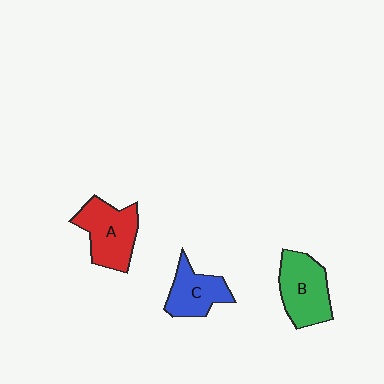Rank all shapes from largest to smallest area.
From largest to smallest: A (red), B (green), C (blue).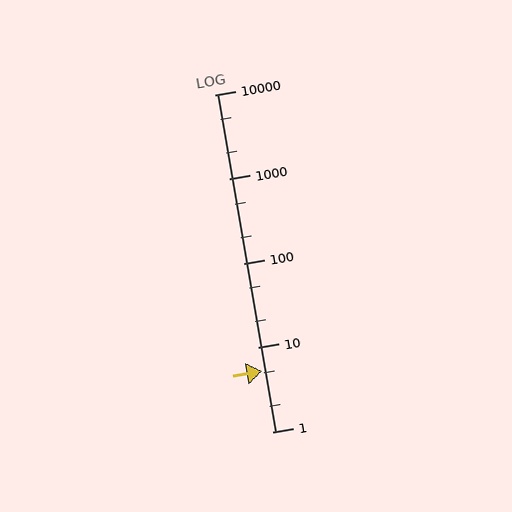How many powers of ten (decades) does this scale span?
The scale spans 4 decades, from 1 to 10000.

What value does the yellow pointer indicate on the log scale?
The pointer indicates approximately 5.3.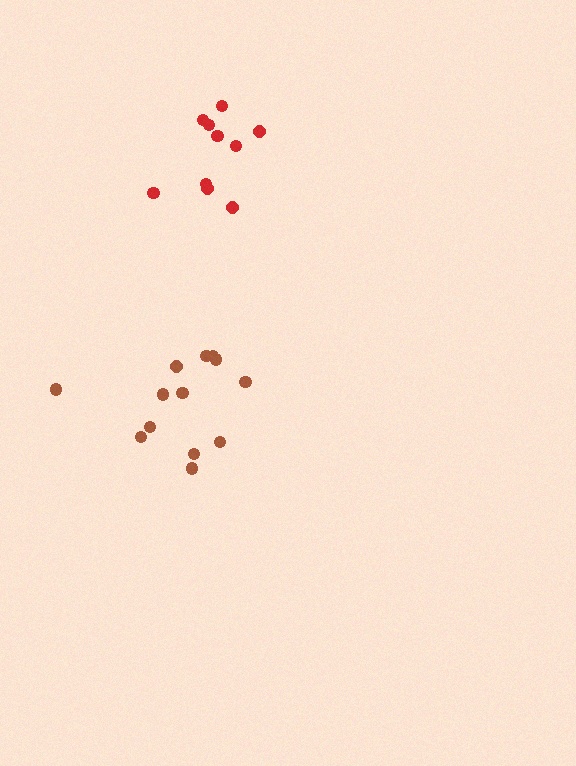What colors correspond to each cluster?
The clusters are colored: red, brown.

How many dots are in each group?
Group 1: 10 dots, Group 2: 13 dots (23 total).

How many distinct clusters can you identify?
There are 2 distinct clusters.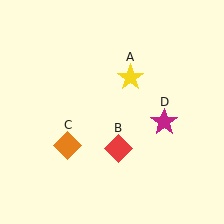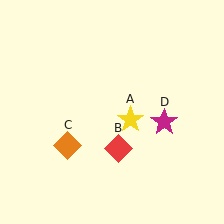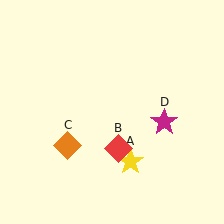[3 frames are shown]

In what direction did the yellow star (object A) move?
The yellow star (object A) moved down.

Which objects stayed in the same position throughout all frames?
Red diamond (object B) and orange diamond (object C) and magenta star (object D) remained stationary.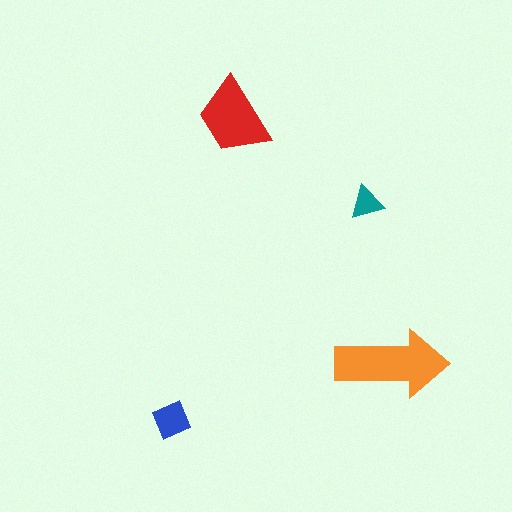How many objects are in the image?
There are 4 objects in the image.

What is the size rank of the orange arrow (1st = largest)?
1st.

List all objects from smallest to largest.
The teal triangle, the blue diamond, the red trapezoid, the orange arrow.